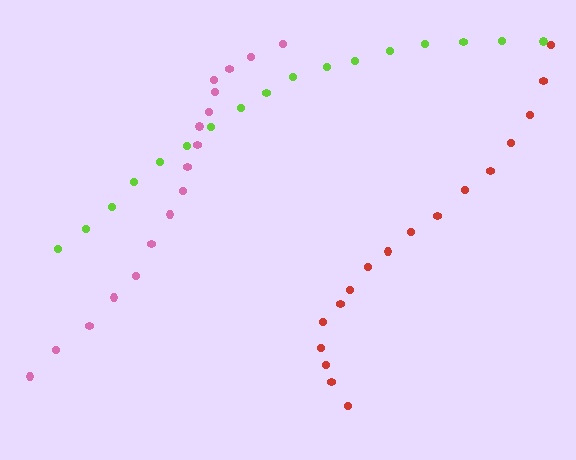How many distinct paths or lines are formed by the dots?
There are 3 distinct paths.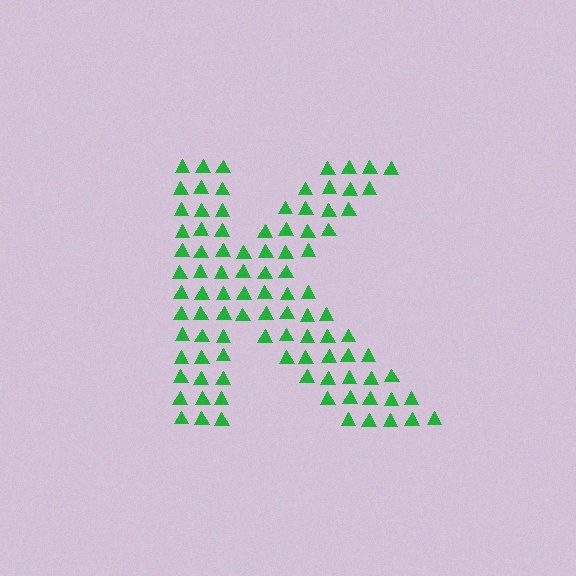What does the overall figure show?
The overall figure shows the letter K.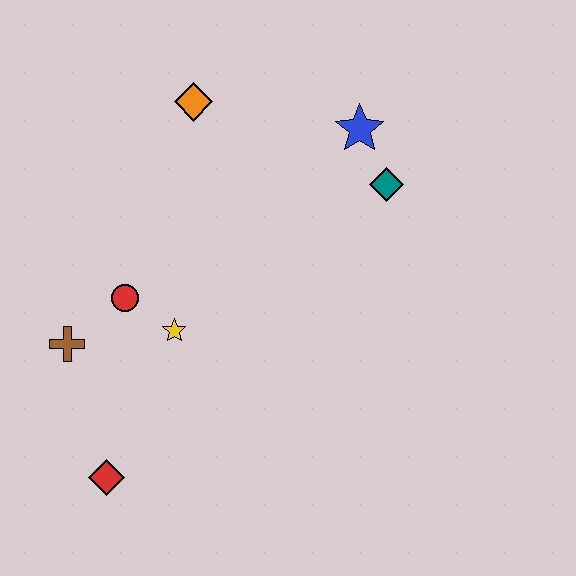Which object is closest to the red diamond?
The brown cross is closest to the red diamond.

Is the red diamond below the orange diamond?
Yes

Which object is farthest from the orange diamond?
The red diamond is farthest from the orange diamond.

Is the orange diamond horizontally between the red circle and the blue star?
Yes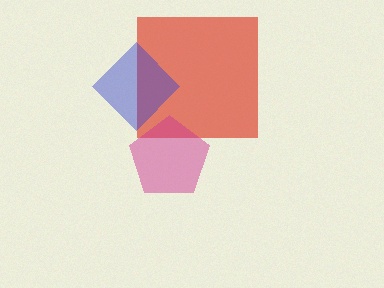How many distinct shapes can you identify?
There are 3 distinct shapes: a red square, a blue diamond, a magenta pentagon.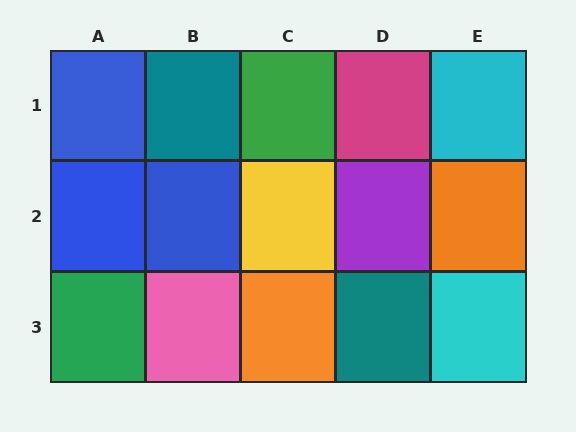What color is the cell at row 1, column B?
Teal.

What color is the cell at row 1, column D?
Magenta.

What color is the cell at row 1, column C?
Green.